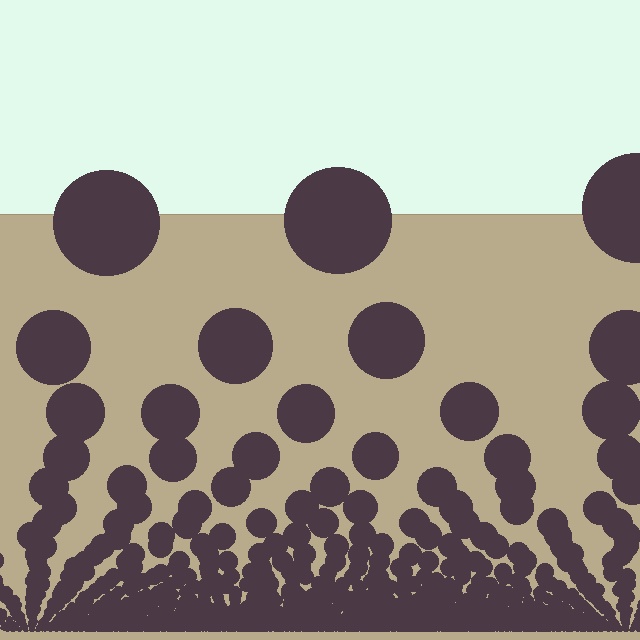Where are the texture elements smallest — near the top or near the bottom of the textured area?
Near the bottom.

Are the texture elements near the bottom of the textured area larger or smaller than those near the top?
Smaller. The gradient is inverted — elements near the bottom are smaller and denser.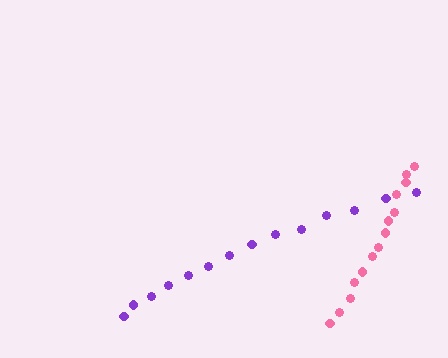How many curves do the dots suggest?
There are 2 distinct paths.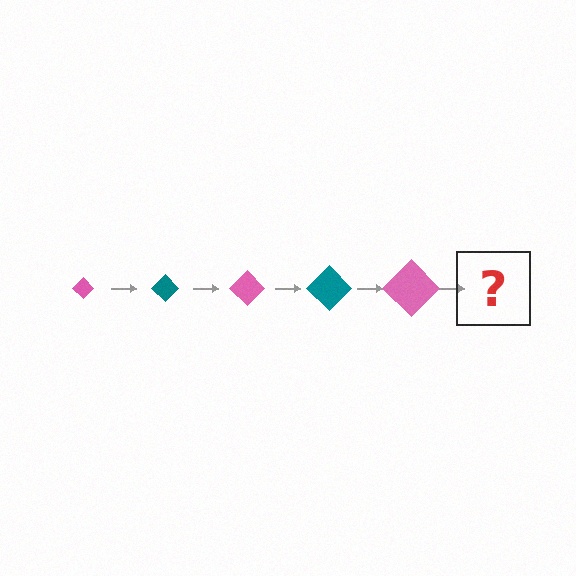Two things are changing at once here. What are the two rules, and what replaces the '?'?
The two rules are that the diamond grows larger each step and the color cycles through pink and teal. The '?' should be a teal diamond, larger than the previous one.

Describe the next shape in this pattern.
It should be a teal diamond, larger than the previous one.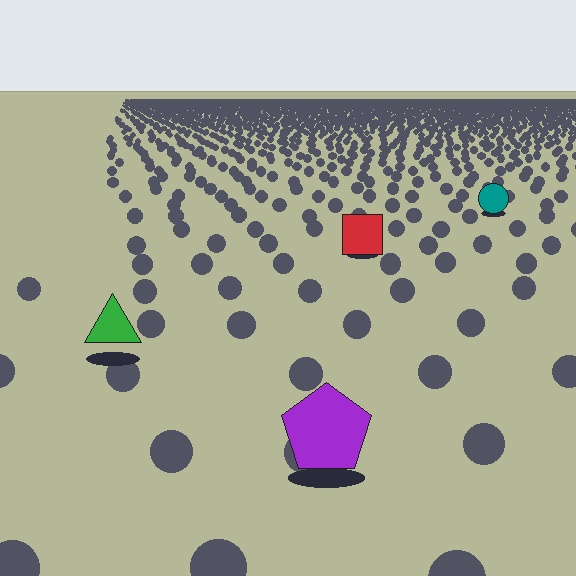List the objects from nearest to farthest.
From nearest to farthest: the purple pentagon, the green triangle, the red square, the teal circle.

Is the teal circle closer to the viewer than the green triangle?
No. The green triangle is closer — you can tell from the texture gradient: the ground texture is coarser near it.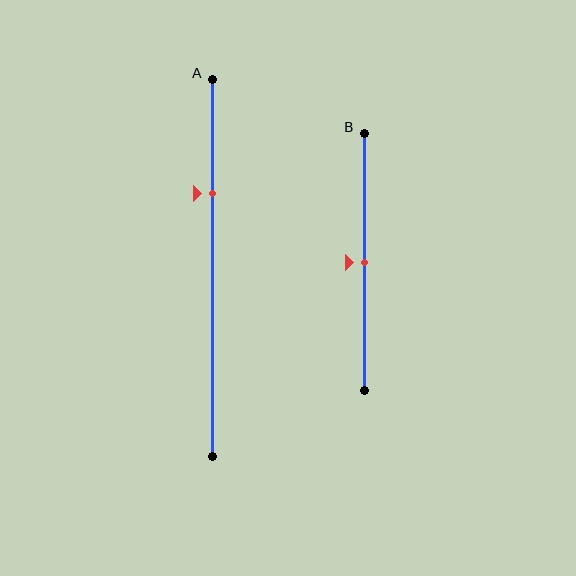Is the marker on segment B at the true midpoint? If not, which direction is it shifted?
Yes, the marker on segment B is at the true midpoint.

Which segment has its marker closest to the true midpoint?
Segment B has its marker closest to the true midpoint.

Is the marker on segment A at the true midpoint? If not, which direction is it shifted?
No, the marker on segment A is shifted upward by about 20% of the segment length.